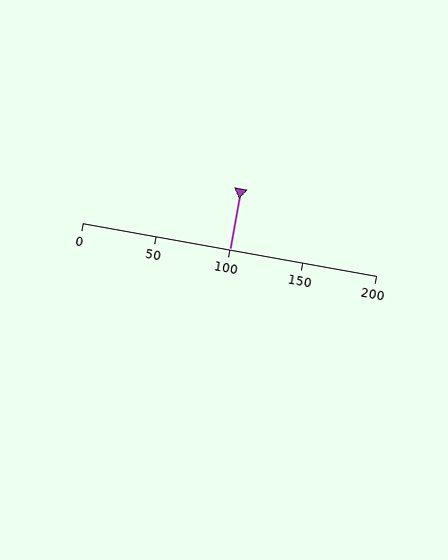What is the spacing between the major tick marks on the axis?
The major ticks are spaced 50 apart.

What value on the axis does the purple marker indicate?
The marker indicates approximately 100.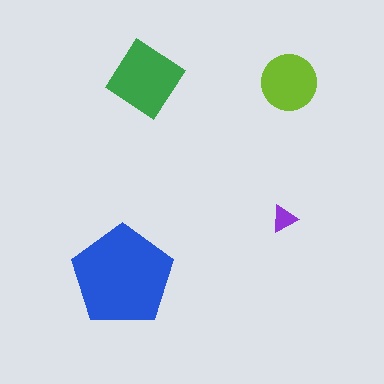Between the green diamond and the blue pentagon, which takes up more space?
The blue pentagon.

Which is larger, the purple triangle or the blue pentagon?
The blue pentagon.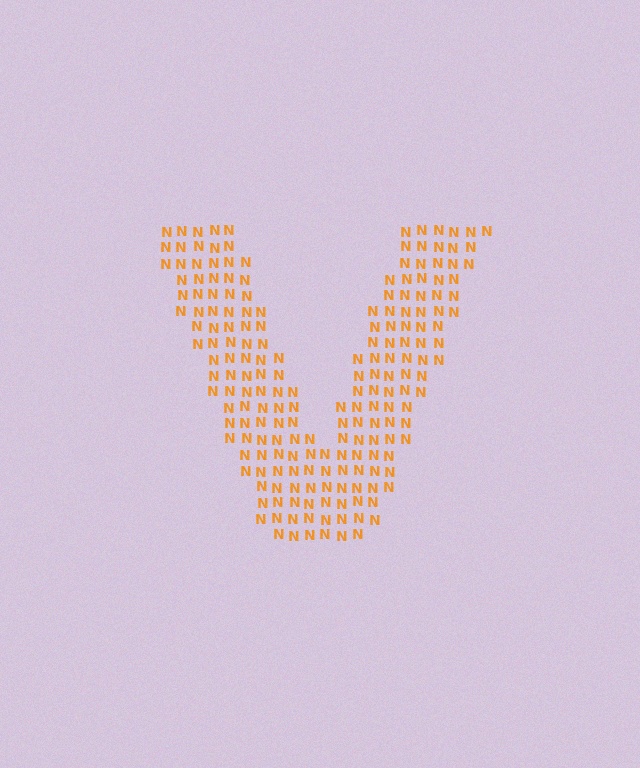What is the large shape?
The large shape is the letter V.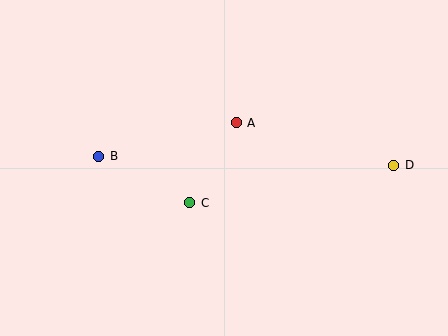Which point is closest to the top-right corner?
Point D is closest to the top-right corner.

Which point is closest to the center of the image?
Point A at (236, 123) is closest to the center.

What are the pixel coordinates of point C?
Point C is at (190, 203).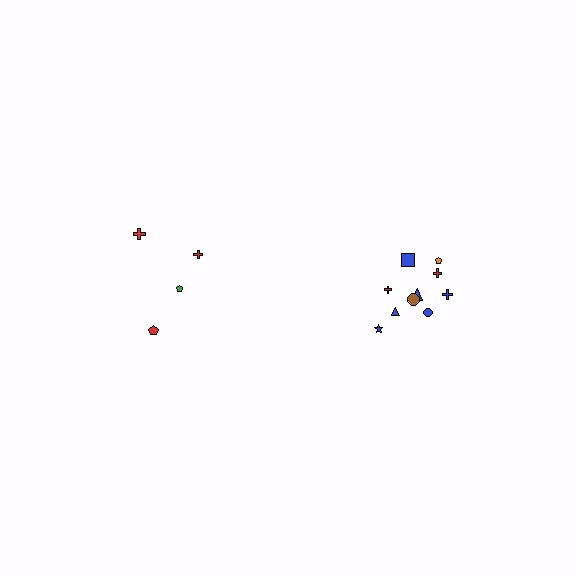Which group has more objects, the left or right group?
The right group.